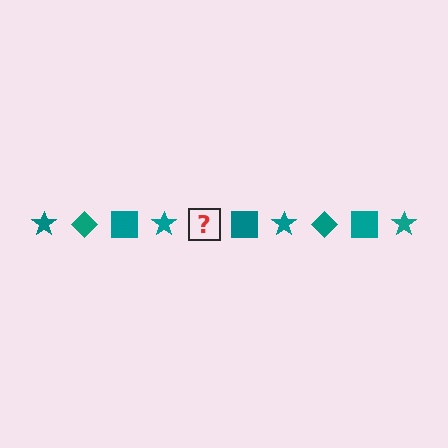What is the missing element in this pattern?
The missing element is a teal diamond.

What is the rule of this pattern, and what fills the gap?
The rule is that the pattern cycles through star, diamond, square shapes in teal. The gap should be filled with a teal diamond.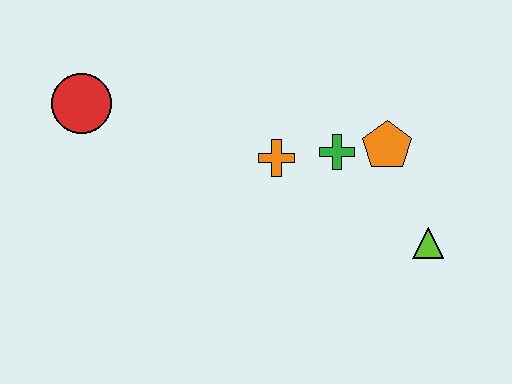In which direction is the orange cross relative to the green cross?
The orange cross is to the left of the green cross.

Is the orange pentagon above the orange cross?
Yes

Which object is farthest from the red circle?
The lime triangle is farthest from the red circle.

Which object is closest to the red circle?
The orange cross is closest to the red circle.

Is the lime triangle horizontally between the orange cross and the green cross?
No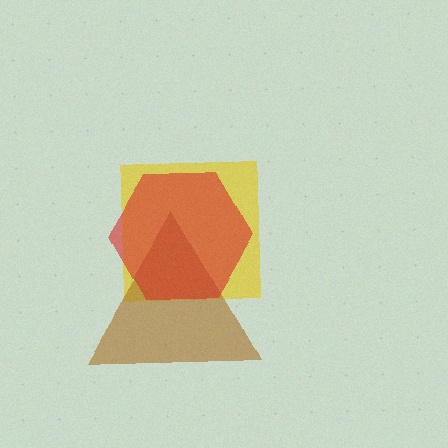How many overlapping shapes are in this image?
There are 3 overlapping shapes in the image.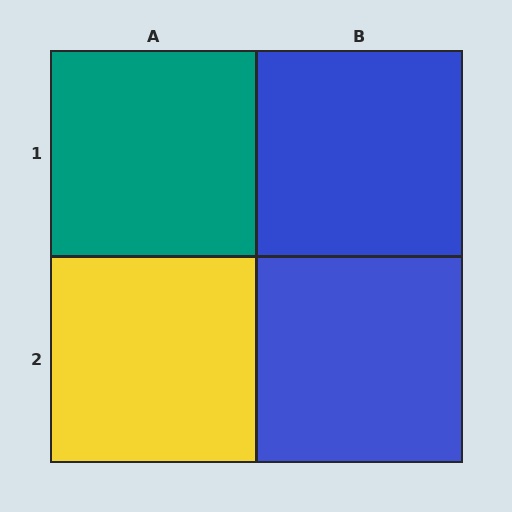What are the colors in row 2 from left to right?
Yellow, blue.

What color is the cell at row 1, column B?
Blue.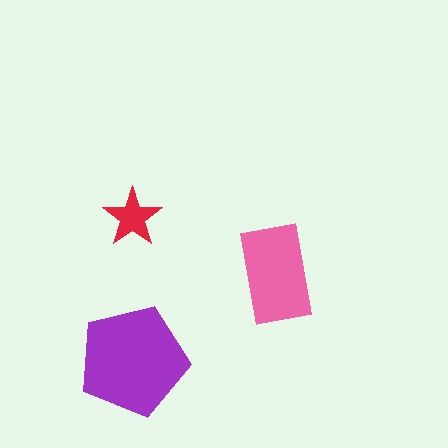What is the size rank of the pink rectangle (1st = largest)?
2nd.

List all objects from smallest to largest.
The red star, the pink rectangle, the purple pentagon.